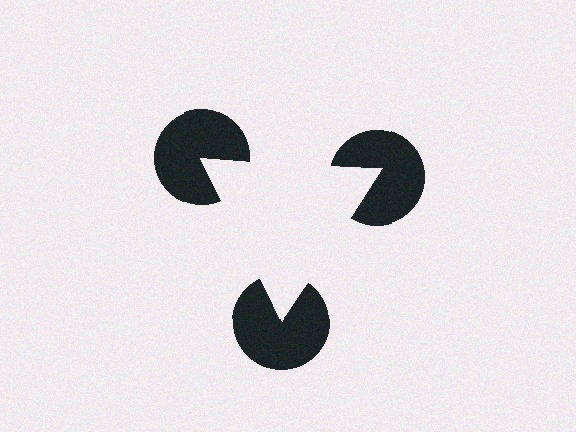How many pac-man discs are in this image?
There are 3 — one at each vertex of the illusory triangle.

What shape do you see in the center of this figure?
An illusory triangle — its edges are inferred from the aligned wedge cuts in the pac-man discs, not physically drawn.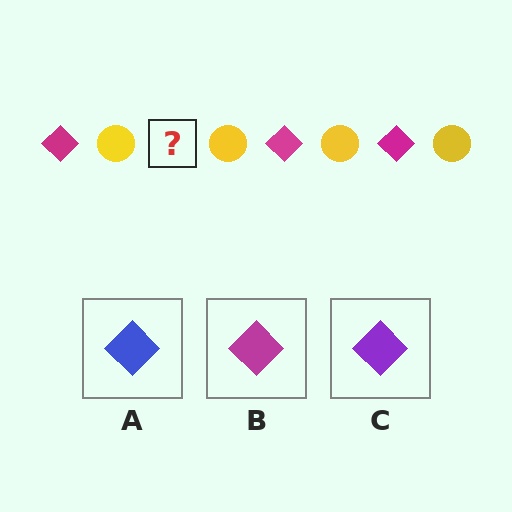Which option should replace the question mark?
Option B.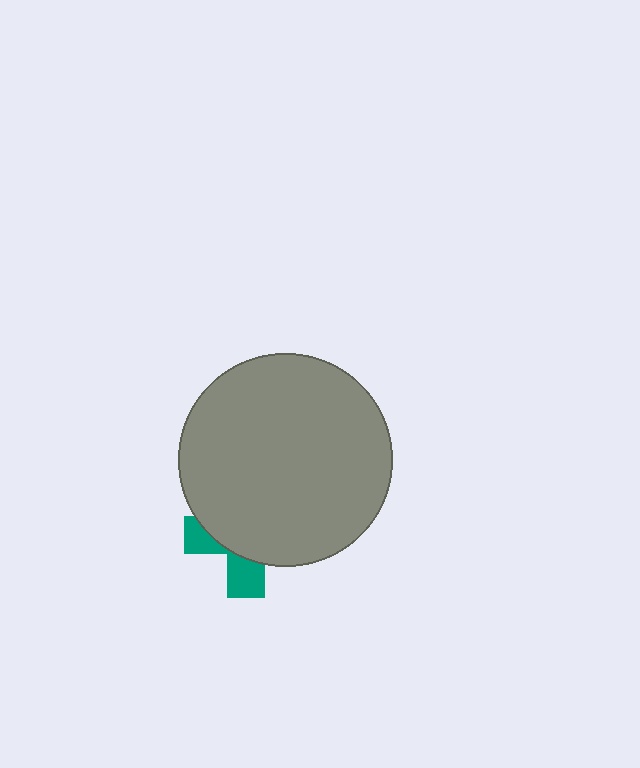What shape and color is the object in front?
The object in front is a gray circle.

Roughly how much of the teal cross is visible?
A small part of it is visible (roughly 30%).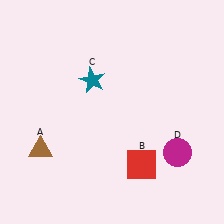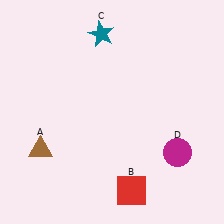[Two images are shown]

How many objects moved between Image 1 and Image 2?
2 objects moved between the two images.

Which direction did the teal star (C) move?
The teal star (C) moved up.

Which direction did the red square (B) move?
The red square (B) moved down.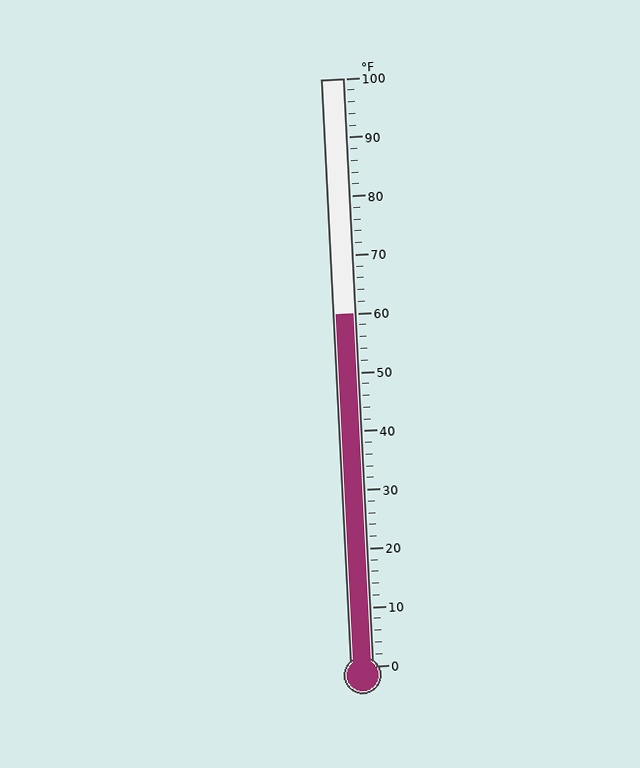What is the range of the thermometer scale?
The thermometer scale ranges from 0°F to 100°F.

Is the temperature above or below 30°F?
The temperature is above 30°F.